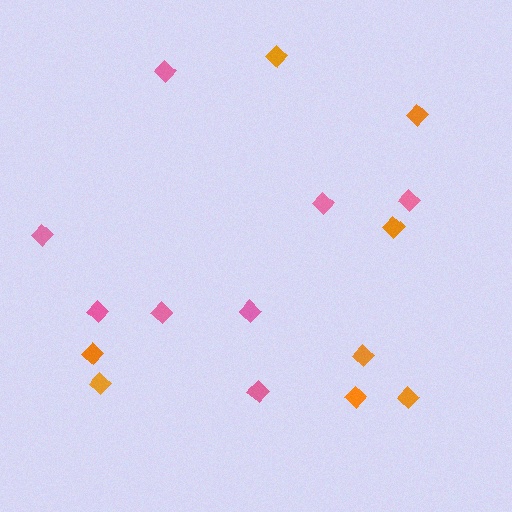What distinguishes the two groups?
There are 2 groups: one group of orange diamonds (8) and one group of pink diamonds (8).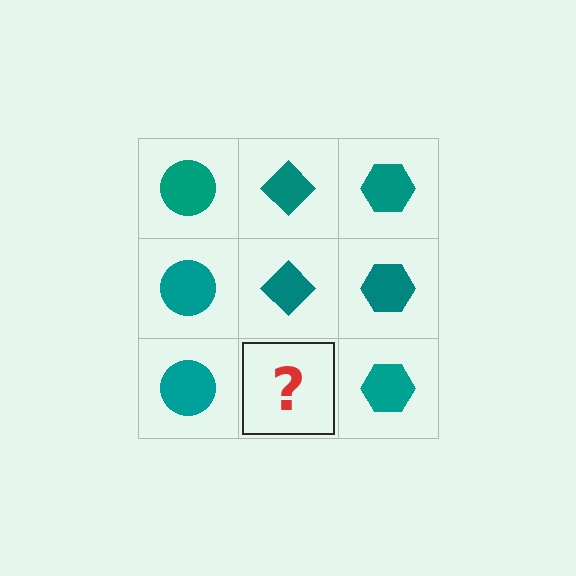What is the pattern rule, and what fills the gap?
The rule is that each column has a consistent shape. The gap should be filled with a teal diamond.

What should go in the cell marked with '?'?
The missing cell should contain a teal diamond.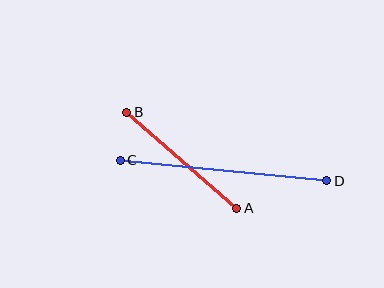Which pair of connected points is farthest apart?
Points C and D are farthest apart.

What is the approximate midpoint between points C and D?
The midpoint is at approximately (224, 171) pixels.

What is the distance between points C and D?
The distance is approximately 208 pixels.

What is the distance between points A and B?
The distance is approximately 146 pixels.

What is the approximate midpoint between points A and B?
The midpoint is at approximately (182, 160) pixels.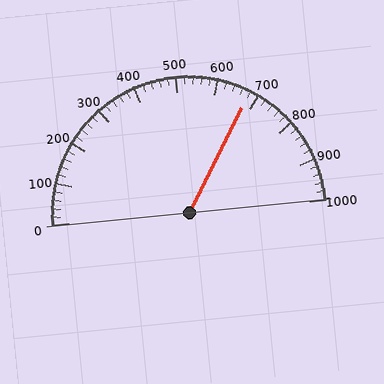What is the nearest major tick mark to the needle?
The nearest major tick mark is 700.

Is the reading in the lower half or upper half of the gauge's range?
The reading is in the upper half of the range (0 to 1000).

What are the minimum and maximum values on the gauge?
The gauge ranges from 0 to 1000.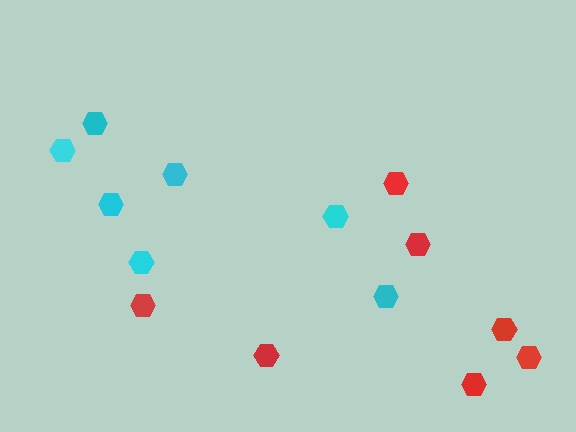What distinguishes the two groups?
There are 2 groups: one group of red hexagons (7) and one group of cyan hexagons (7).